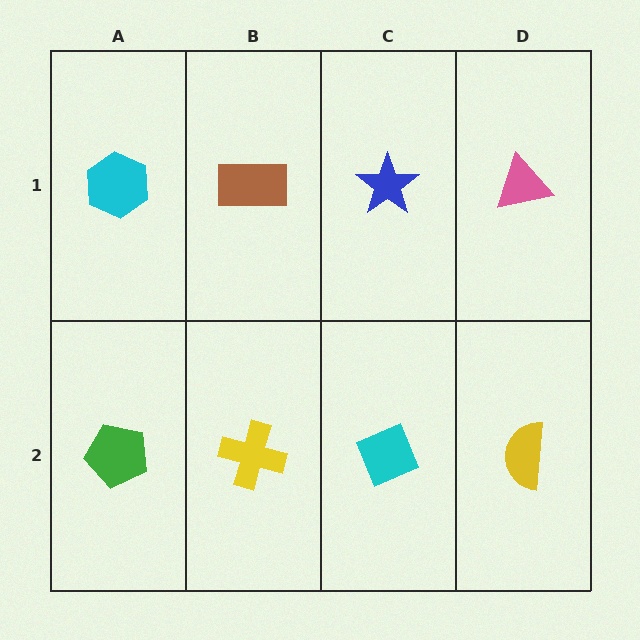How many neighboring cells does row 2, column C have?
3.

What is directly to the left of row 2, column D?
A cyan diamond.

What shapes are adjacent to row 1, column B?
A yellow cross (row 2, column B), a cyan hexagon (row 1, column A), a blue star (row 1, column C).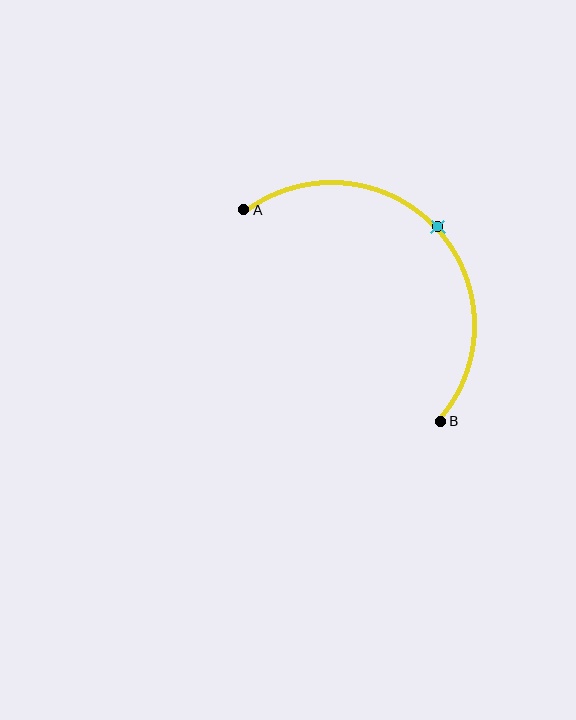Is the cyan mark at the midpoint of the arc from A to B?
Yes. The cyan mark lies on the arc at equal arc-length from both A and B — it is the arc midpoint.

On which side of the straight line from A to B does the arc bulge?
The arc bulges above and to the right of the straight line connecting A and B.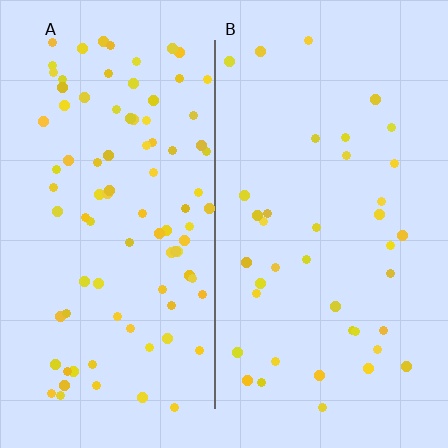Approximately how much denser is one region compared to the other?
Approximately 2.3× — region A over region B.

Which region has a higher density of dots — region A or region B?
A (the left).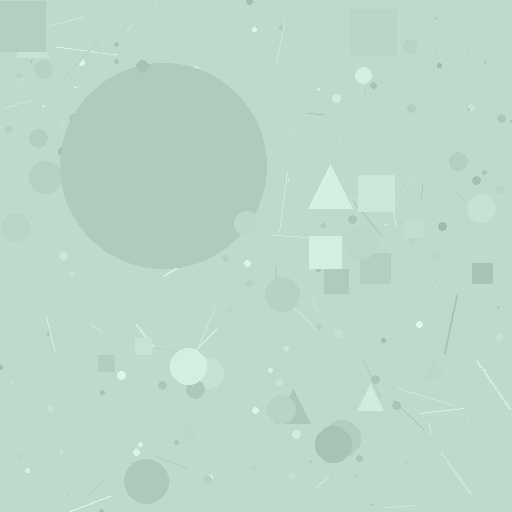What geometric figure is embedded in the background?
A circle is embedded in the background.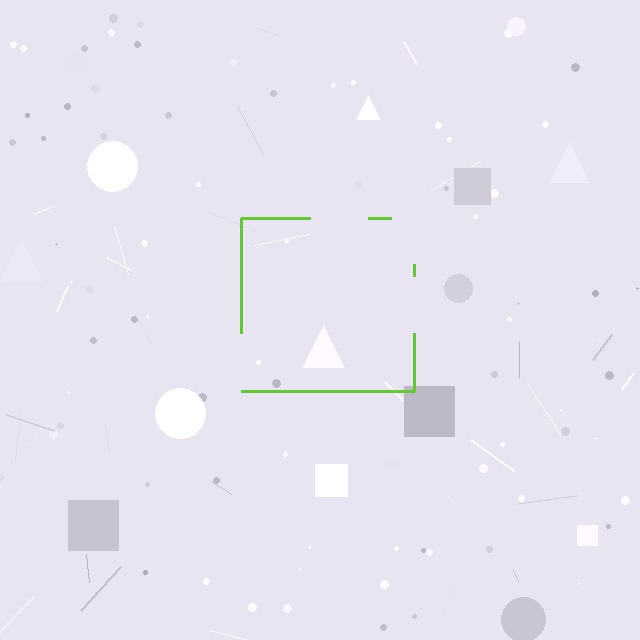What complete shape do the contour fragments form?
The contour fragments form a square.